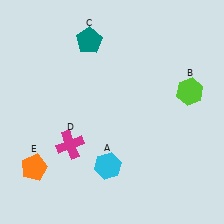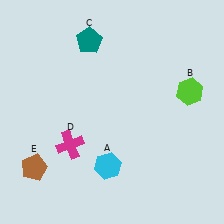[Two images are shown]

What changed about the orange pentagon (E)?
In Image 1, E is orange. In Image 2, it changed to brown.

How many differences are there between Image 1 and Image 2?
There is 1 difference between the two images.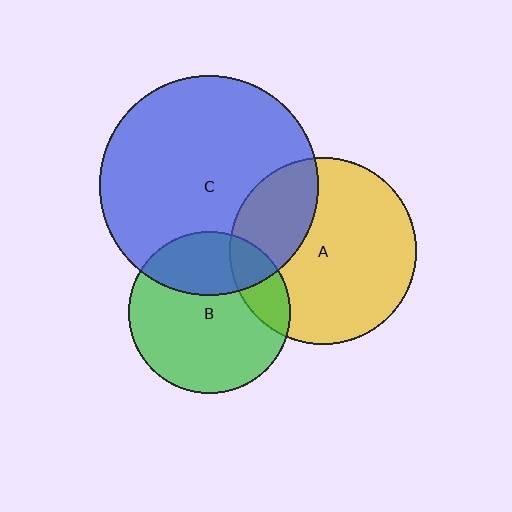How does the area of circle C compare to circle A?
Approximately 1.4 times.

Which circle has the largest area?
Circle C (blue).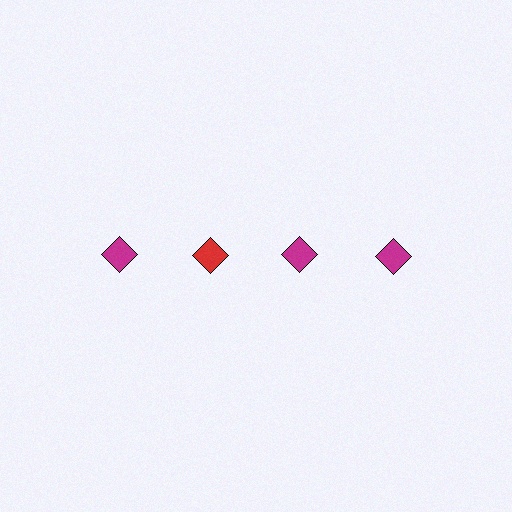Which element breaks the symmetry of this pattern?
The red diamond in the top row, second from left column breaks the symmetry. All other shapes are magenta diamonds.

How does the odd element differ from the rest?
It has a different color: red instead of magenta.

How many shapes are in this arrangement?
There are 4 shapes arranged in a grid pattern.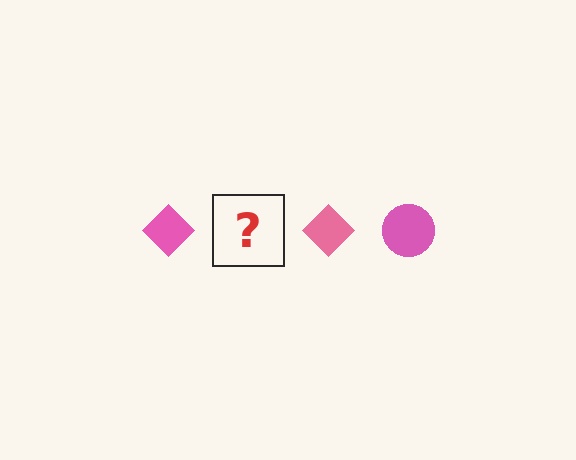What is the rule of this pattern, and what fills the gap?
The rule is that the pattern cycles through diamond, circle shapes in pink. The gap should be filled with a pink circle.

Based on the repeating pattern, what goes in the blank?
The blank should be a pink circle.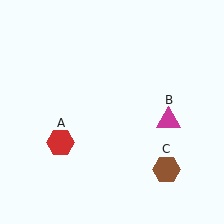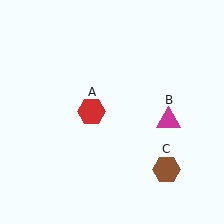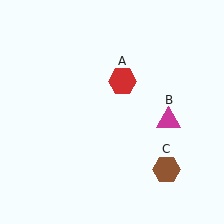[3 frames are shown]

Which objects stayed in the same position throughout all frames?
Magenta triangle (object B) and brown hexagon (object C) remained stationary.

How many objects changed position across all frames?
1 object changed position: red hexagon (object A).